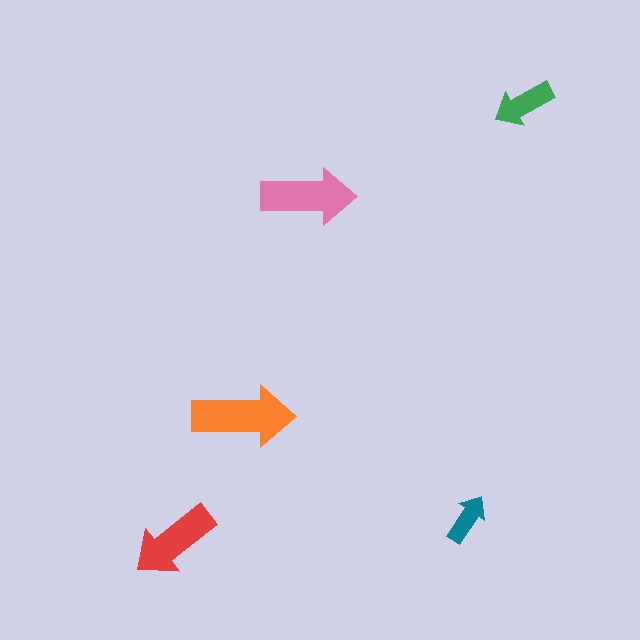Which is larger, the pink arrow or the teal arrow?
The pink one.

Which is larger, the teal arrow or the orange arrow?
The orange one.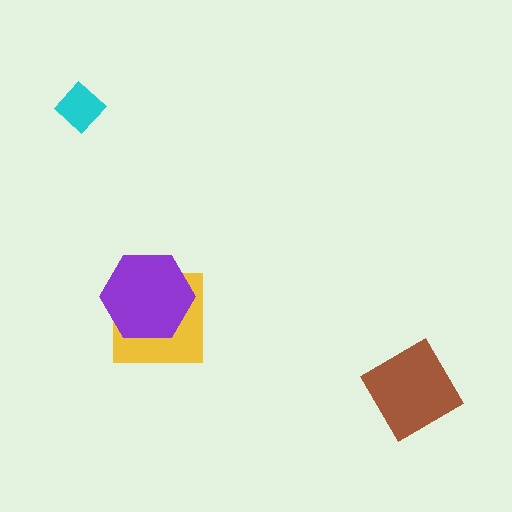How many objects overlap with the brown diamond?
0 objects overlap with the brown diamond.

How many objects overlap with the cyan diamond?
0 objects overlap with the cyan diamond.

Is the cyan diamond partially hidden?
No, no other shape covers it.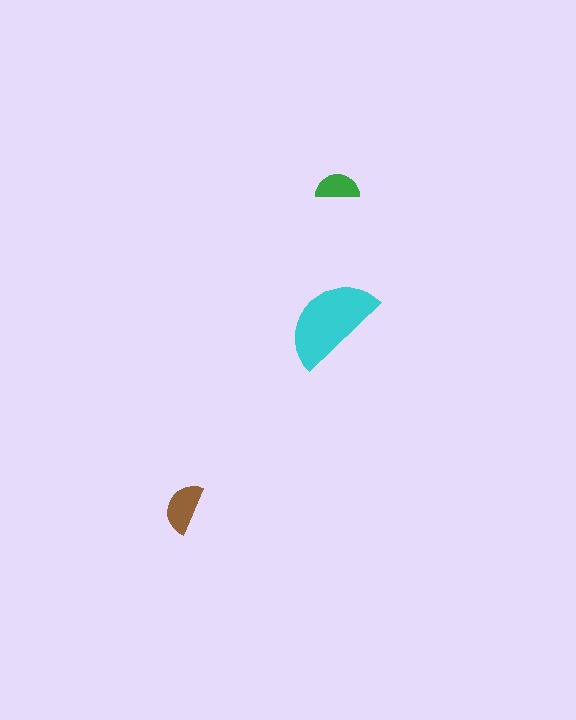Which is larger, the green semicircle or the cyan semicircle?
The cyan one.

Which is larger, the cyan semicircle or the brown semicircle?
The cyan one.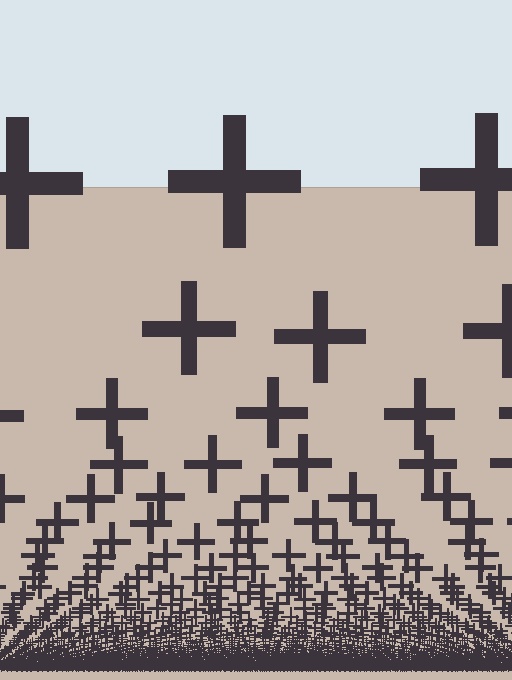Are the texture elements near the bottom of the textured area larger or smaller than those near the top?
Smaller. The gradient is inverted — elements near the bottom are smaller and denser.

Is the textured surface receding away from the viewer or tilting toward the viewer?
The surface appears to tilt toward the viewer. Texture elements get larger and sparser toward the top.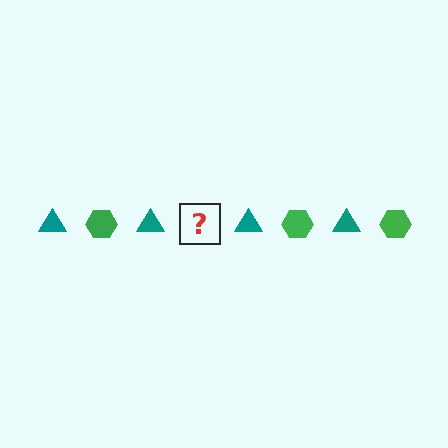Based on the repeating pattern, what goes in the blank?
The blank should be a green hexagon.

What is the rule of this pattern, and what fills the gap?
The rule is that the pattern alternates between teal triangle and green hexagon. The gap should be filled with a green hexagon.